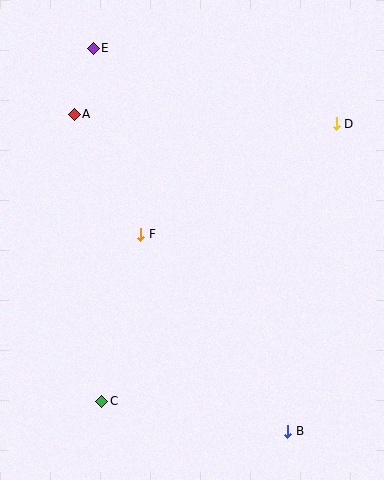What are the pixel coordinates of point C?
Point C is at (102, 401).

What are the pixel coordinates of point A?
Point A is at (74, 114).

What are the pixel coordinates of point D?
Point D is at (336, 124).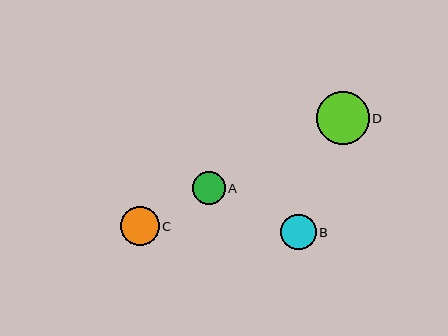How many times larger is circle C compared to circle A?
Circle C is approximately 1.2 times the size of circle A.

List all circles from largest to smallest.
From largest to smallest: D, C, B, A.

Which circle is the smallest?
Circle A is the smallest with a size of approximately 33 pixels.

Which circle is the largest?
Circle D is the largest with a size of approximately 53 pixels.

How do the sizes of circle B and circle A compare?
Circle B and circle A are approximately the same size.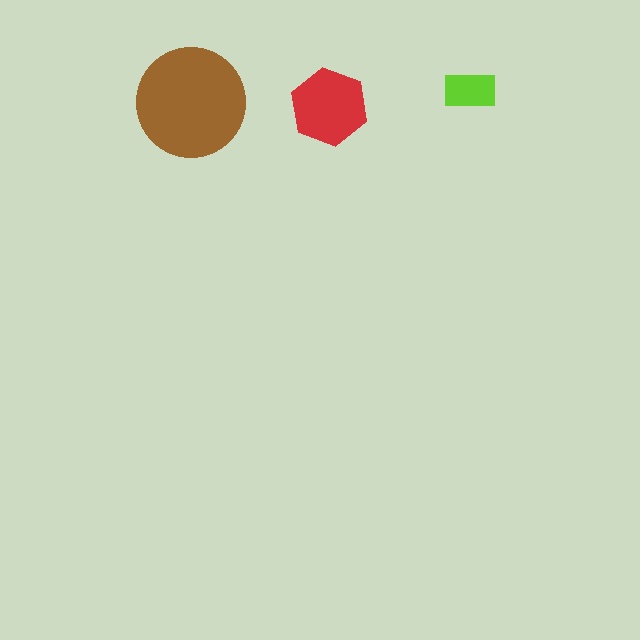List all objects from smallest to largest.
The lime rectangle, the red hexagon, the brown circle.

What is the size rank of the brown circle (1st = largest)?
1st.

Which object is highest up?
The lime rectangle is topmost.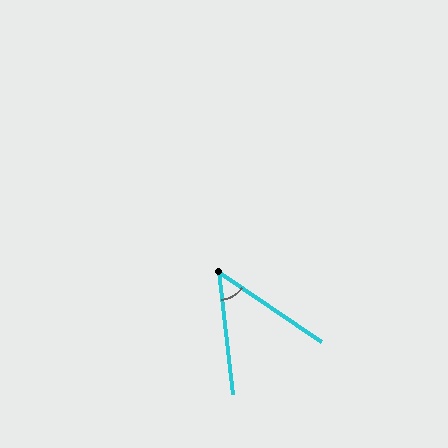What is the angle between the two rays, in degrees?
Approximately 49 degrees.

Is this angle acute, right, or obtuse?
It is acute.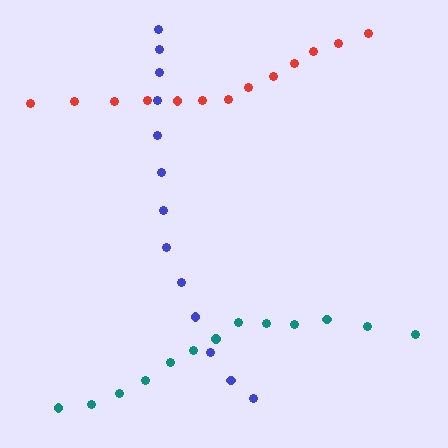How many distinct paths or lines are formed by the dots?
There are 3 distinct paths.